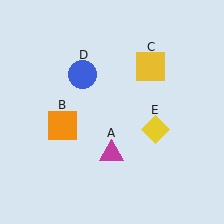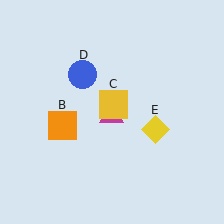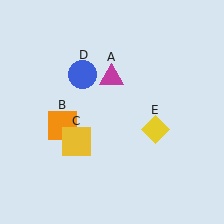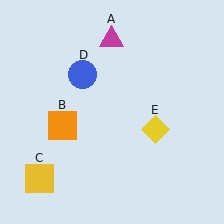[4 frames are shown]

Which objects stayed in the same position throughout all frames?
Orange square (object B) and blue circle (object D) and yellow diamond (object E) remained stationary.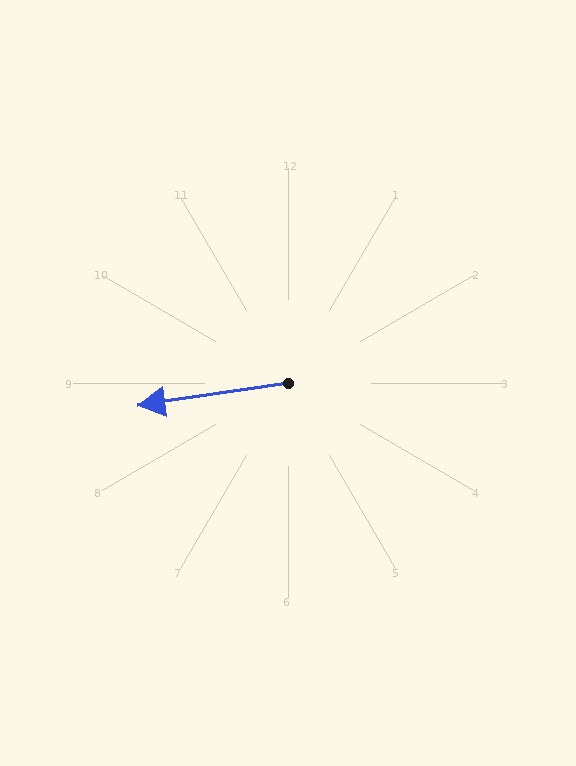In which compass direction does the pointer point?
West.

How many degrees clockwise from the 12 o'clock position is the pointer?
Approximately 262 degrees.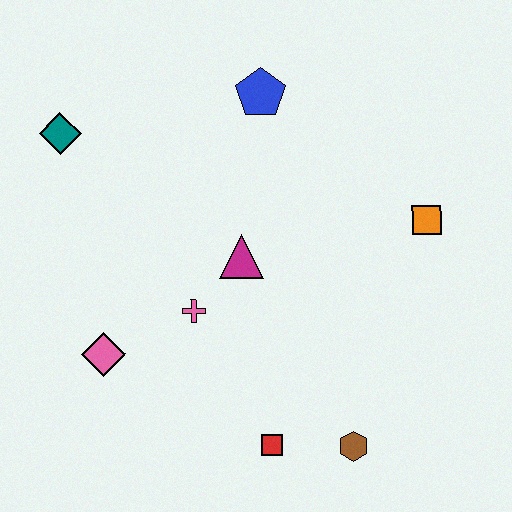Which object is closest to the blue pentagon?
The magenta triangle is closest to the blue pentagon.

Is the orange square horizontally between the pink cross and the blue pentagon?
No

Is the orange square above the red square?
Yes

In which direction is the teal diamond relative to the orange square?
The teal diamond is to the left of the orange square.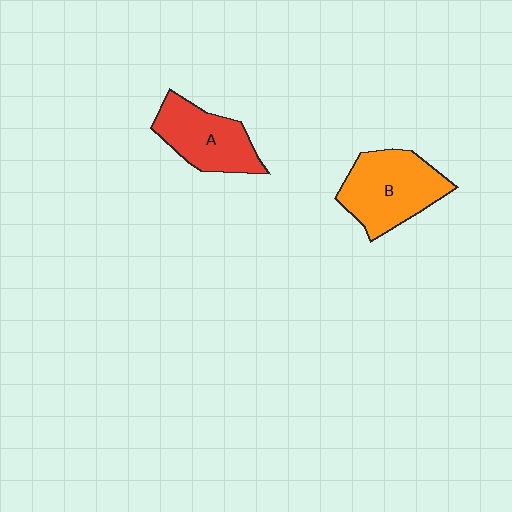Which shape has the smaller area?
Shape A (red).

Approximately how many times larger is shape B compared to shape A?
Approximately 1.2 times.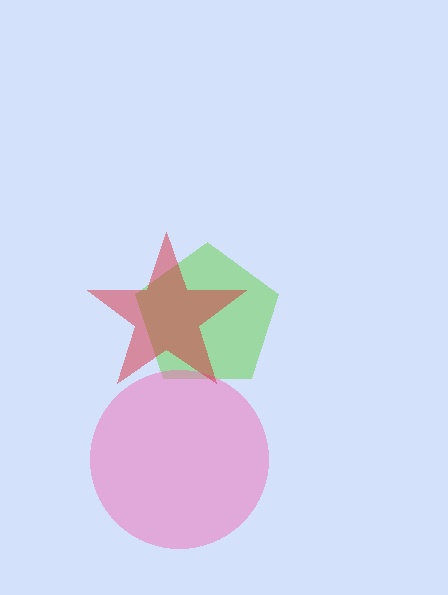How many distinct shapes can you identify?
There are 3 distinct shapes: a lime pentagon, a pink circle, a red star.